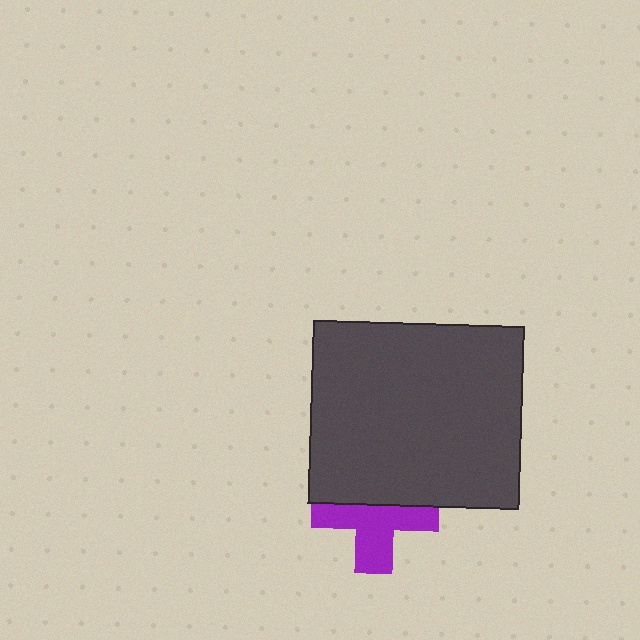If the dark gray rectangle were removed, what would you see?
You would see the complete purple cross.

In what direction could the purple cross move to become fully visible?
The purple cross could move down. That would shift it out from behind the dark gray rectangle entirely.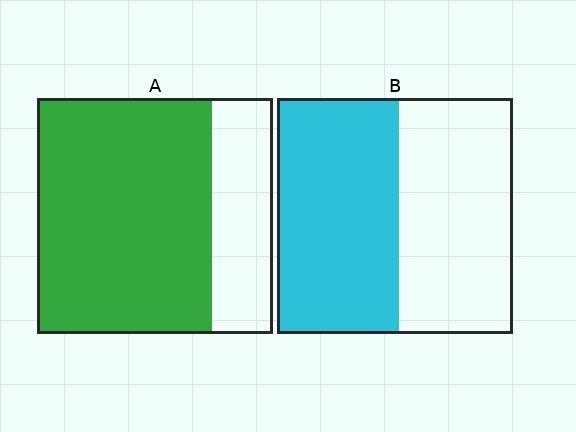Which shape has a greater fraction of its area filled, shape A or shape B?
Shape A.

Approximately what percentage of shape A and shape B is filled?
A is approximately 75% and B is approximately 50%.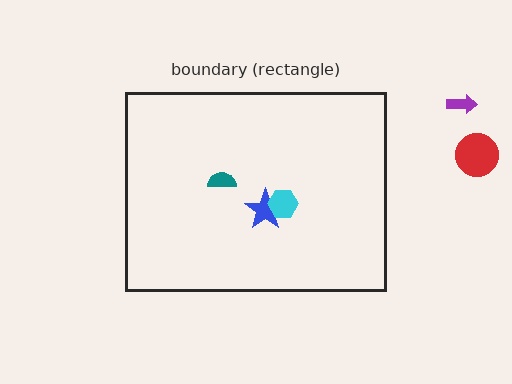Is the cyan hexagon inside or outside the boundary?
Inside.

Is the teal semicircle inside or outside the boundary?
Inside.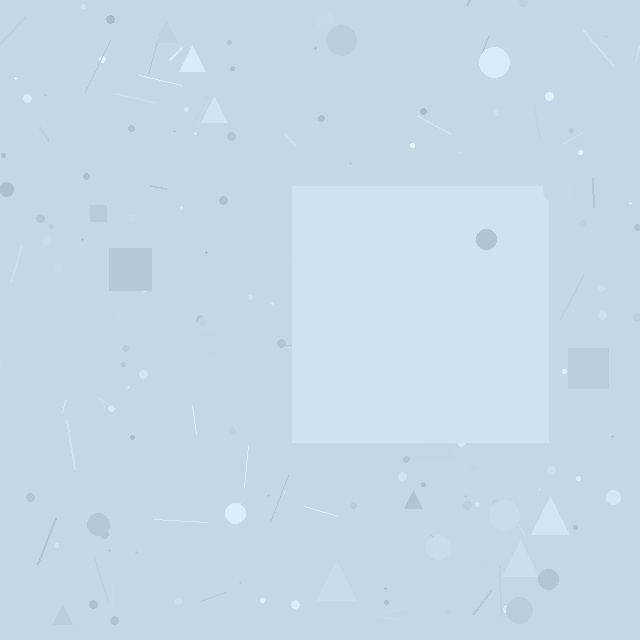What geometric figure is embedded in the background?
A square is embedded in the background.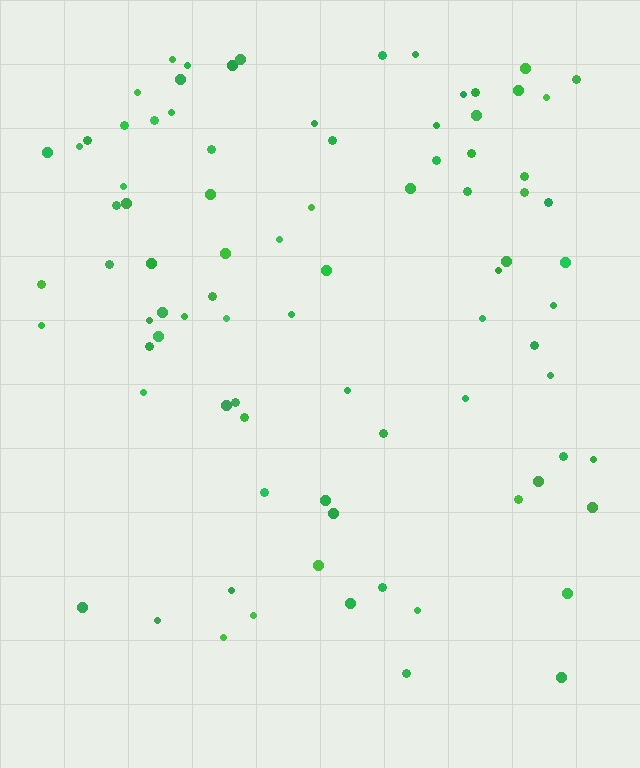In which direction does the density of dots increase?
From bottom to top, with the top side densest.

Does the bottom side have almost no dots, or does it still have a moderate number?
Still a moderate number, just noticeably fewer than the top.